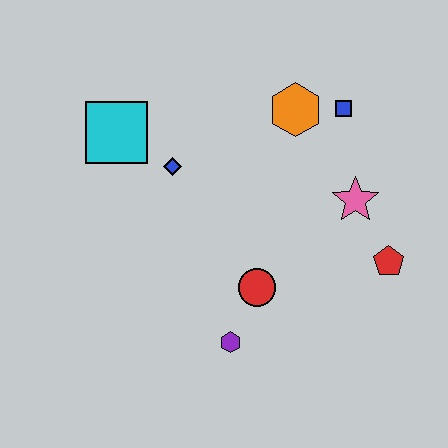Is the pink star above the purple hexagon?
Yes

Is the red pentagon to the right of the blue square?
Yes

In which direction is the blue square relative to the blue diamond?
The blue square is to the right of the blue diamond.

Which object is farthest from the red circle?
The cyan square is farthest from the red circle.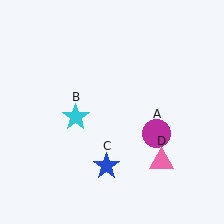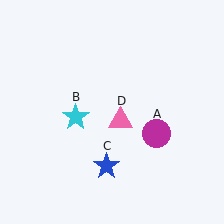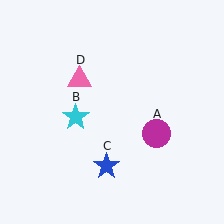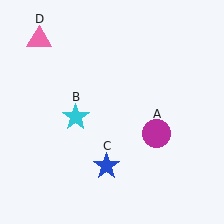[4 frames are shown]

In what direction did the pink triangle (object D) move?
The pink triangle (object D) moved up and to the left.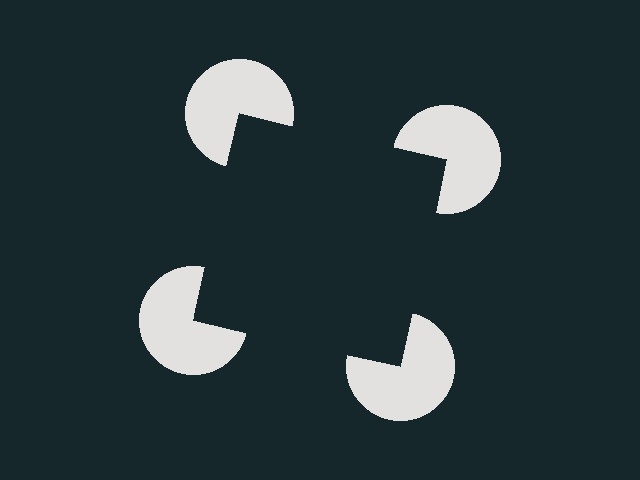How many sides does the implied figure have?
4 sides.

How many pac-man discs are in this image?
There are 4 — one at each vertex of the illusory square.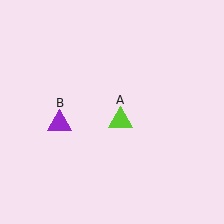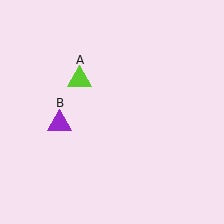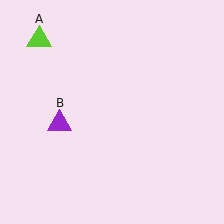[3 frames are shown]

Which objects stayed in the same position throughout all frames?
Purple triangle (object B) remained stationary.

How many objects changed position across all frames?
1 object changed position: lime triangle (object A).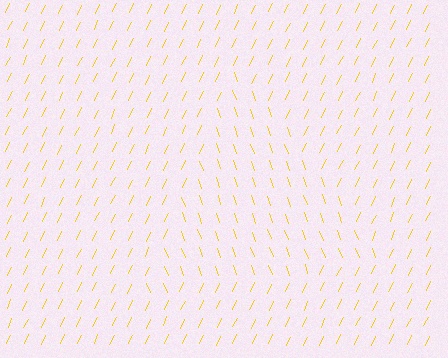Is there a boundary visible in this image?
Yes, there is a texture boundary formed by a change in line orientation.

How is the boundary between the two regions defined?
The boundary is defined purely by a change in line orientation (approximately 45 degrees difference). All lines are the same color and thickness.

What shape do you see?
I see a triangle.